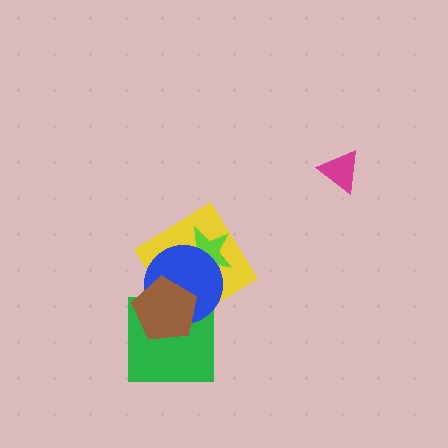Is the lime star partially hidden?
Yes, it is partially covered by another shape.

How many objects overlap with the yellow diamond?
3 objects overlap with the yellow diamond.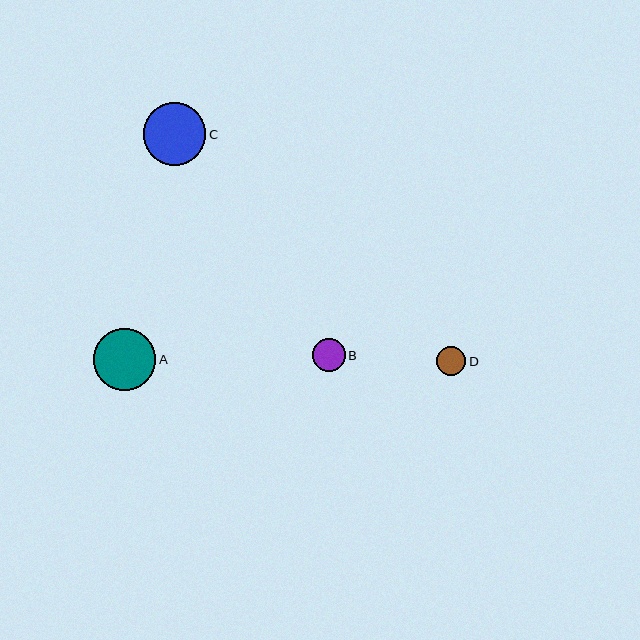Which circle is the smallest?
Circle D is the smallest with a size of approximately 29 pixels.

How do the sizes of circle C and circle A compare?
Circle C and circle A are approximately the same size.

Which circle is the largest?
Circle C is the largest with a size of approximately 63 pixels.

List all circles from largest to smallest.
From largest to smallest: C, A, B, D.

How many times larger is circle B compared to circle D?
Circle B is approximately 1.1 times the size of circle D.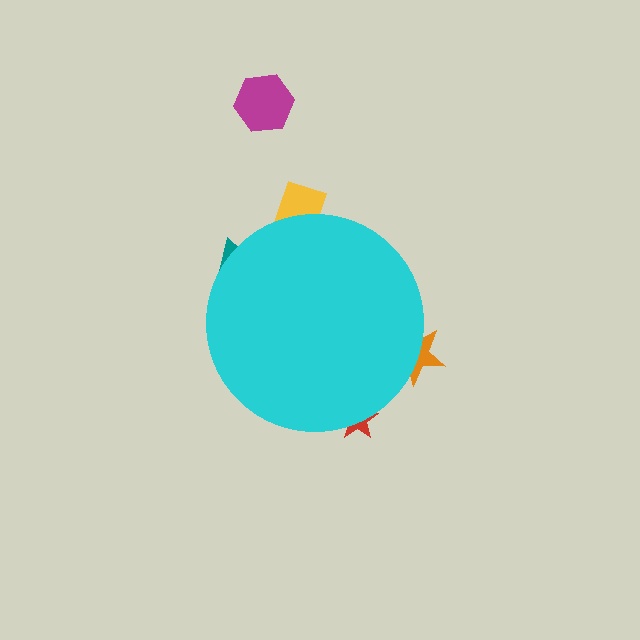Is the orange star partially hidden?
Yes, the orange star is partially hidden behind the cyan circle.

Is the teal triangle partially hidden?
Yes, the teal triangle is partially hidden behind the cyan circle.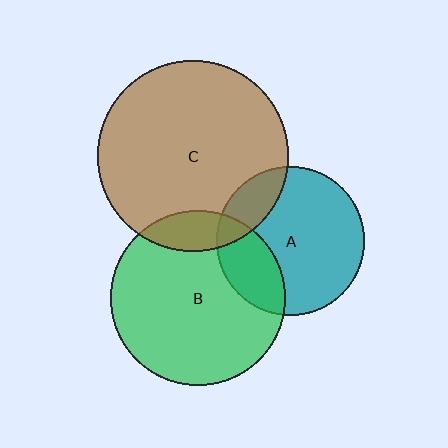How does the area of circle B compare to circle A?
Approximately 1.4 times.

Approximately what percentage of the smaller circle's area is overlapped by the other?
Approximately 15%.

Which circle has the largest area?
Circle C (brown).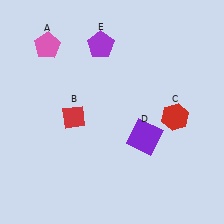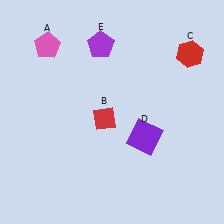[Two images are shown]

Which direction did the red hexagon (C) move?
The red hexagon (C) moved up.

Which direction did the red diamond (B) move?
The red diamond (B) moved right.